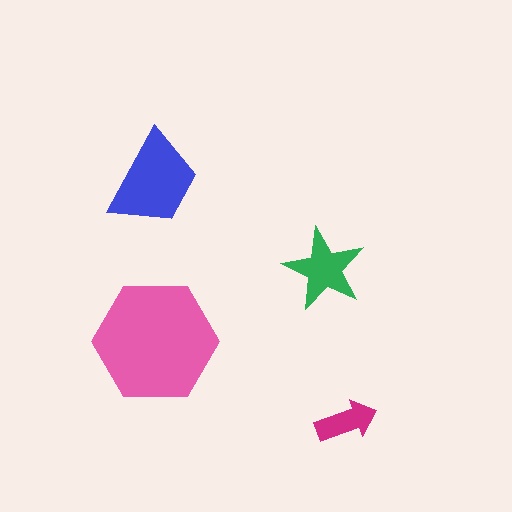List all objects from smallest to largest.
The magenta arrow, the green star, the blue trapezoid, the pink hexagon.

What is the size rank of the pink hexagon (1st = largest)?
1st.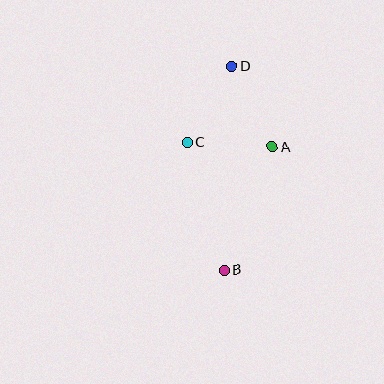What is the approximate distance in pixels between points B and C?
The distance between B and C is approximately 133 pixels.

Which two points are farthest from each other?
Points B and D are farthest from each other.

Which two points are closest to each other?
Points A and C are closest to each other.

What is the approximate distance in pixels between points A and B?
The distance between A and B is approximately 132 pixels.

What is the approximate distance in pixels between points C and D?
The distance between C and D is approximately 88 pixels.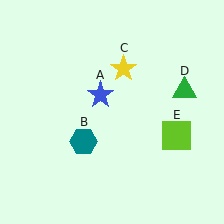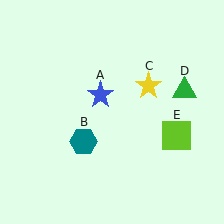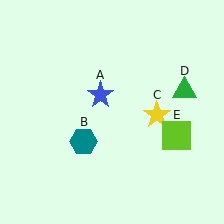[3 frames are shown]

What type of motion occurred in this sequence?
The yellow star (object C) rotated clockwise around the center of the scene.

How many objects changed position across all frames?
1 object changed position: yellow star (object C).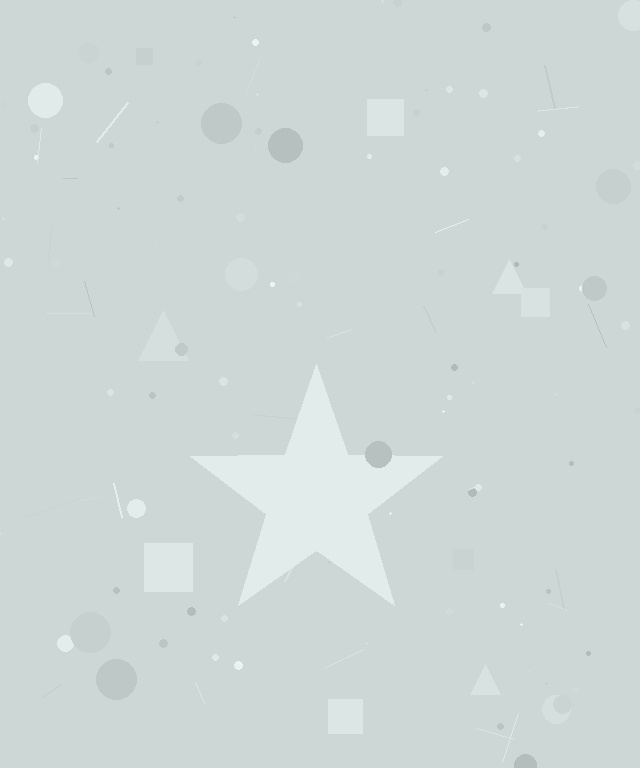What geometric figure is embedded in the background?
A star is embedded in the background.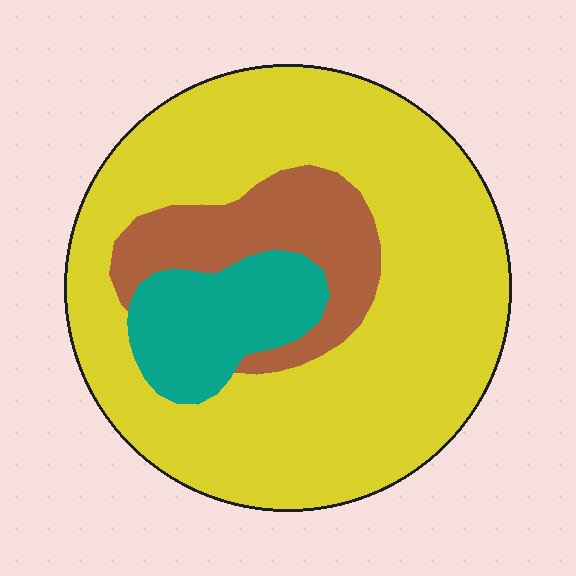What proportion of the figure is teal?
Teal takes up about one eighth (1/8) of the figure.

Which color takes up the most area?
Yellow, at roughly 70%.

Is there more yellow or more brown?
Yellow.